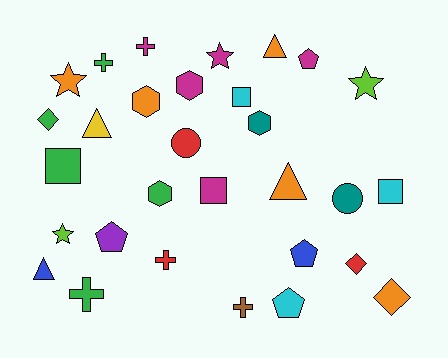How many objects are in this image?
There are 30 objects.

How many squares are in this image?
There are 4 squares.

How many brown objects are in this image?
There is 1 brown object.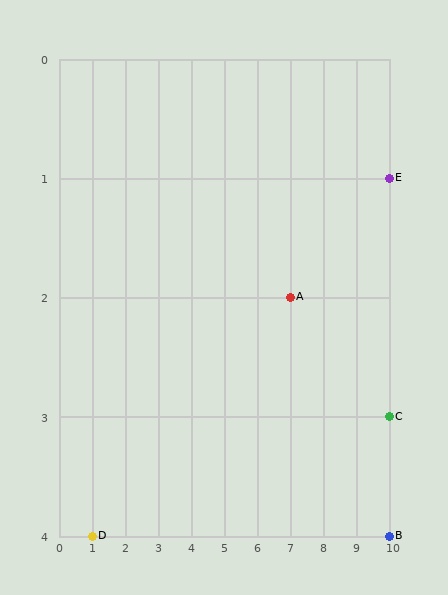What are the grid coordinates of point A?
Point A is at grid coordinates (7, 2).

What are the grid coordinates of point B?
Point B is at grid coordinates (10, 4).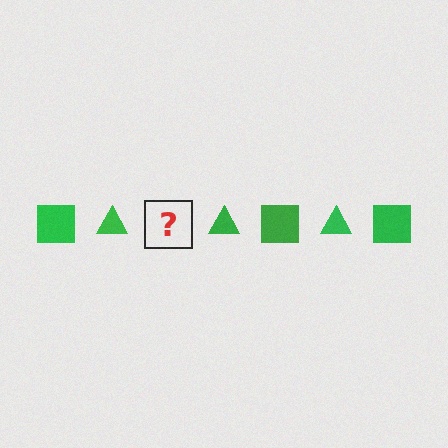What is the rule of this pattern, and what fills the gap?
The rule is that the pattern cycles through square, triangle shapes in green. The gap should be filled with a green square.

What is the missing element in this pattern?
The missing element is a green square.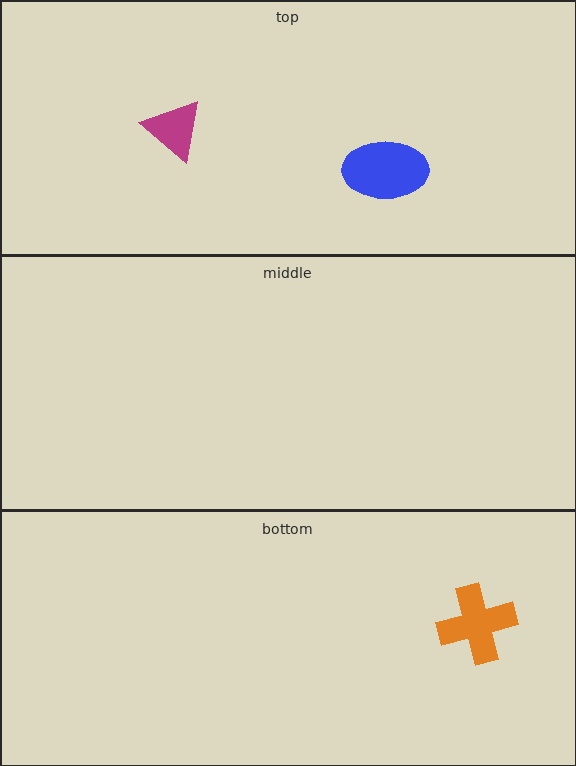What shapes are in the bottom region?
The orange cross.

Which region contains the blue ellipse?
The top region.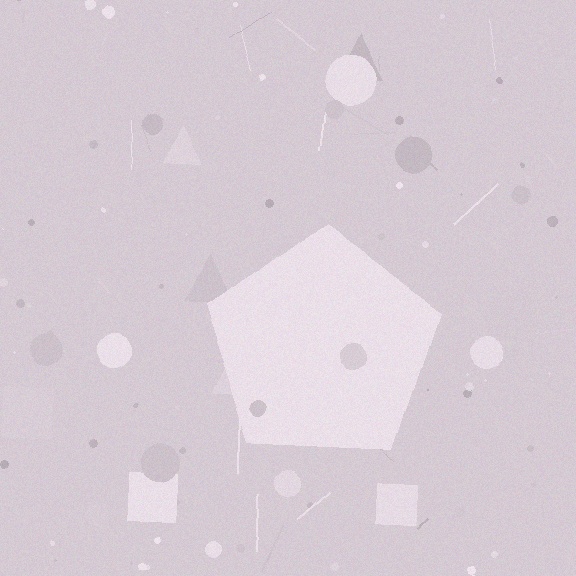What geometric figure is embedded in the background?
A pentagon is embedded in the background.